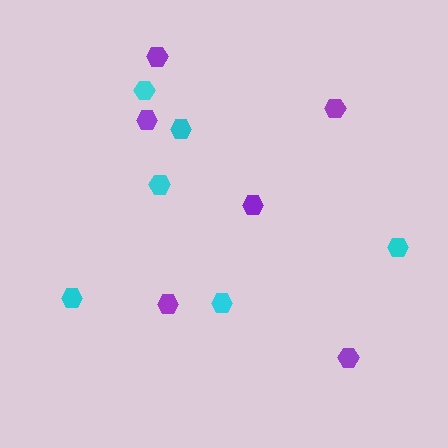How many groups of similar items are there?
There are 2 groups: one group of purple hexagons (6) and one group of cyan hexagons (6).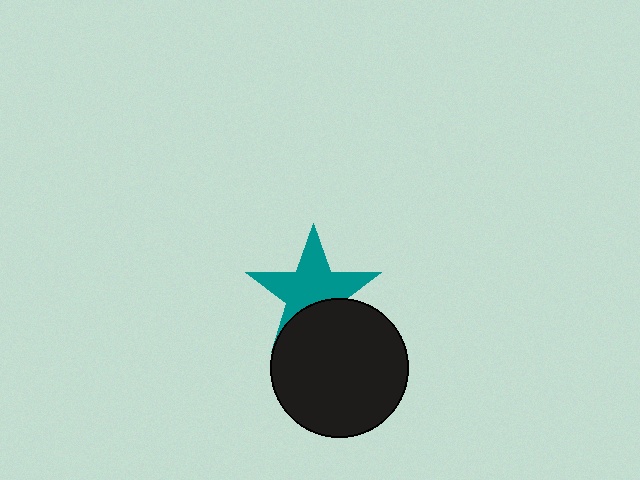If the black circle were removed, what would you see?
You would see the complete teal star.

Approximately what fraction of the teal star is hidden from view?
Roughly 33% of the teal star is hidden behind the black circle.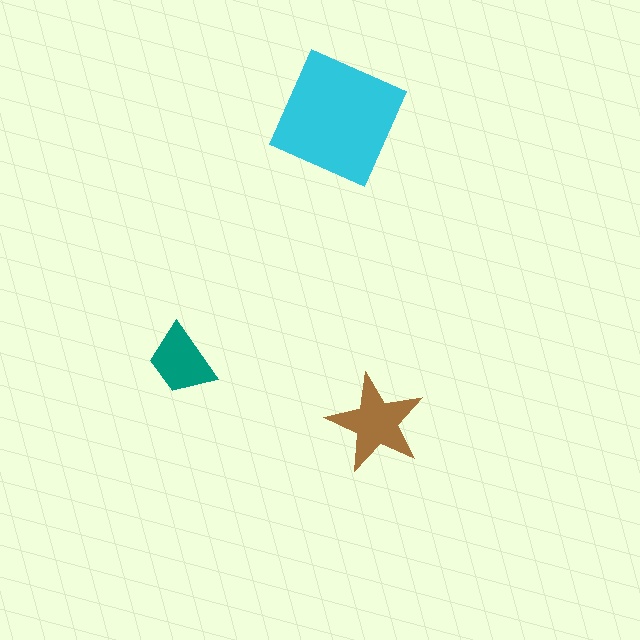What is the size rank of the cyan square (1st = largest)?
1st.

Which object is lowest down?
The brown star is bottommost.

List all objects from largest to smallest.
The cyan square, the brown star, the teal trapezoid.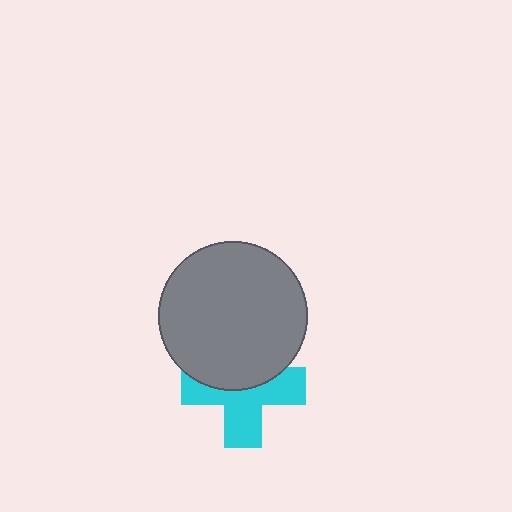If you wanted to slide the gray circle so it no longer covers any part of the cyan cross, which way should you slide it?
Slide it up — that is the most direct way to separate the two shapes.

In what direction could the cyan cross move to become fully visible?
The cyan cross could move down. That would shift it out from behind the gray circle entirely.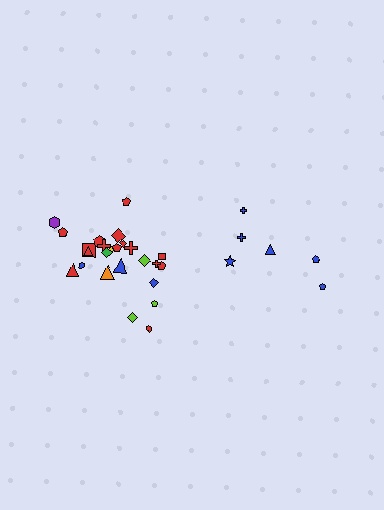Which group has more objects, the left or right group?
The left group.